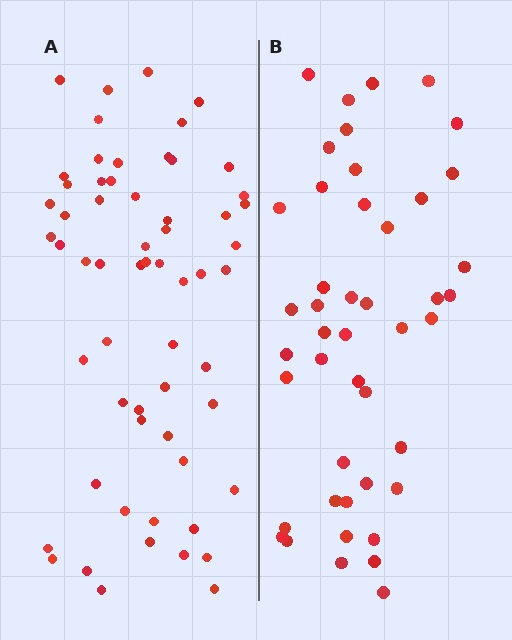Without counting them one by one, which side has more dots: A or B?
Region A (the left region) has more dots.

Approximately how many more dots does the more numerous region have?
Region A has approximately 15 more dots than region B.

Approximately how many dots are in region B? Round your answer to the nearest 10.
About 40 dots. (The exact count is 45, which rounds to 40.)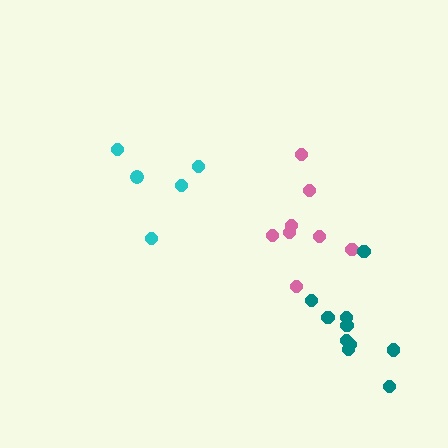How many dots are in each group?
Group 1: 8 dots, Group 2: 5 dots, Group 3: 10 dots (23 total).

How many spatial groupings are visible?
There are 3 spatial groupings.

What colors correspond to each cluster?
The clusters are colored: pink, cyan, teal.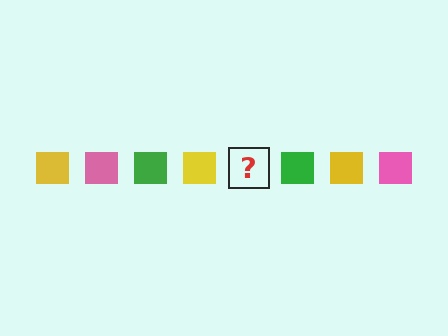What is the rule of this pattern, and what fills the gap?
The rule is that the pattern cycles through yellow, pink, green squares. The gap should be filled with a pink square.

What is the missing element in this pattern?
The missing element is a pink square.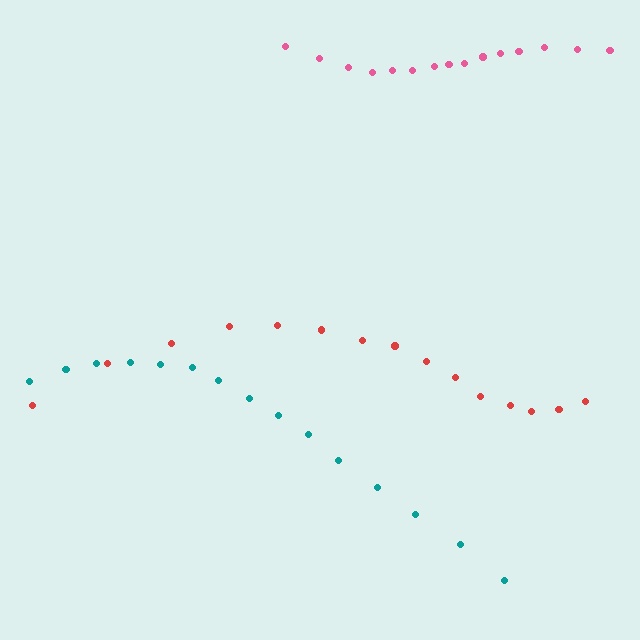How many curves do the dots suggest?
There are 3 distinct paths.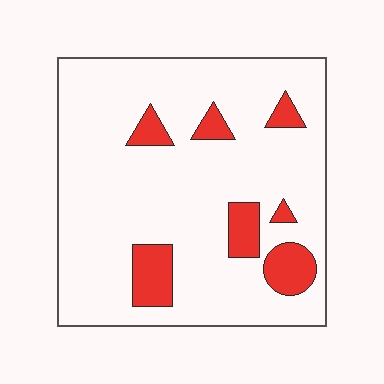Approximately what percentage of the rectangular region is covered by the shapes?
Approximately 15%.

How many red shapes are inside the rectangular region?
7.